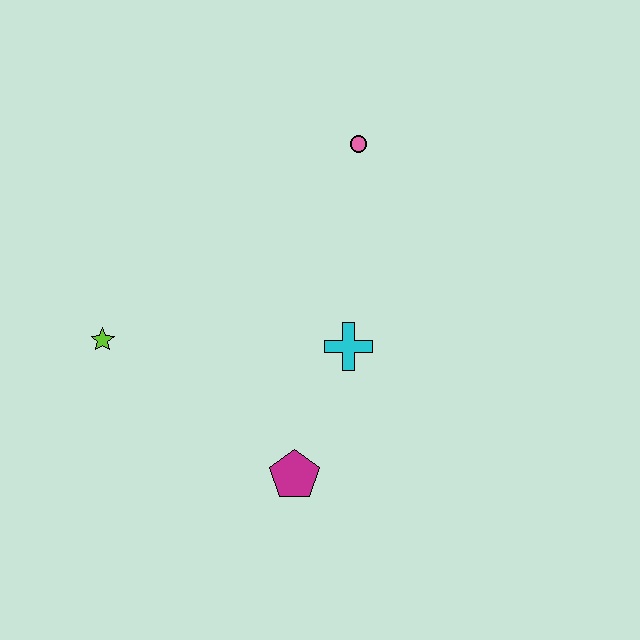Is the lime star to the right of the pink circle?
No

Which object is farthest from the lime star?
The pink circle is farthest from the lime star.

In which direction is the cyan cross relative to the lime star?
The cyan cross is to the right of the lime star.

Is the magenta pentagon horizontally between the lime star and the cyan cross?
Yes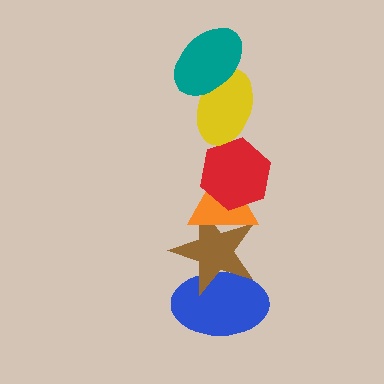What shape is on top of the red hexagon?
The yellow ellipse is on top of the red hexagon.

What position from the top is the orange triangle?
The orange triangle is 4th from the top.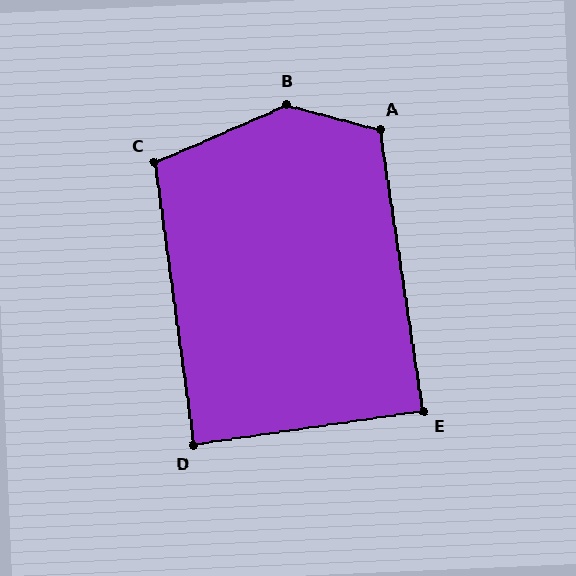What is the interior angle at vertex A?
Approximately 114 degrees (obtuse).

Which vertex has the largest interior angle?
B, at approximately 141 degrees.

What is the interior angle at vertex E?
Approximately 90 degrees (approximately right).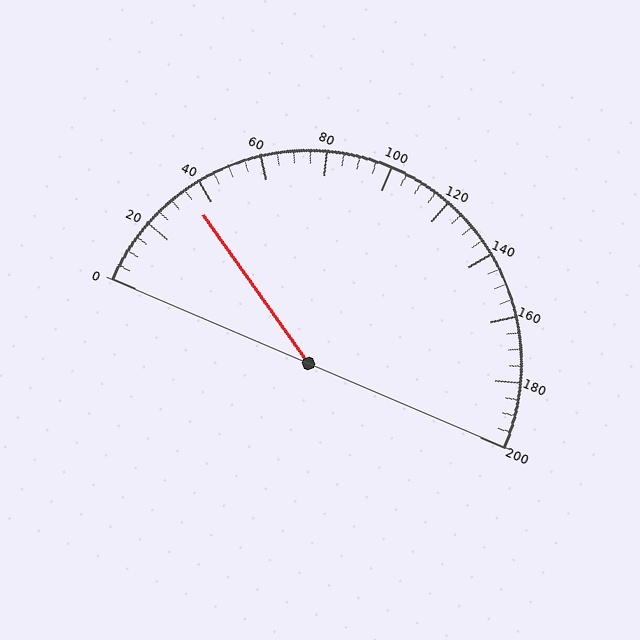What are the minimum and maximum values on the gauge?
The gauge ranges from 0 to 200.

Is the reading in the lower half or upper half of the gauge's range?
The reading is in the lower half of the range (0 to 200).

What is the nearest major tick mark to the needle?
The nearest major tick mark is 40.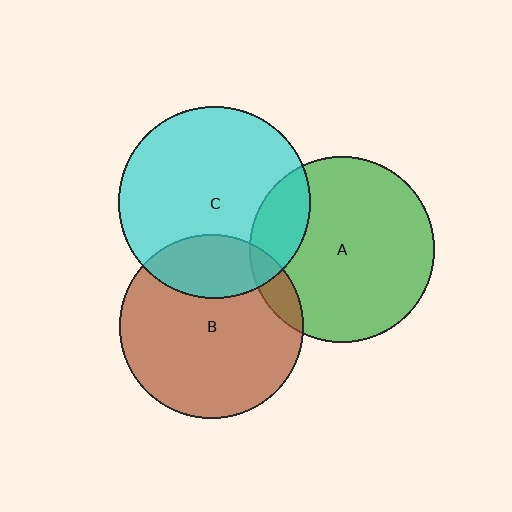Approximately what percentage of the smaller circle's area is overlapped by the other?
Approximately 25%.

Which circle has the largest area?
Circle C (cyan).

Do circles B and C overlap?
Yes.